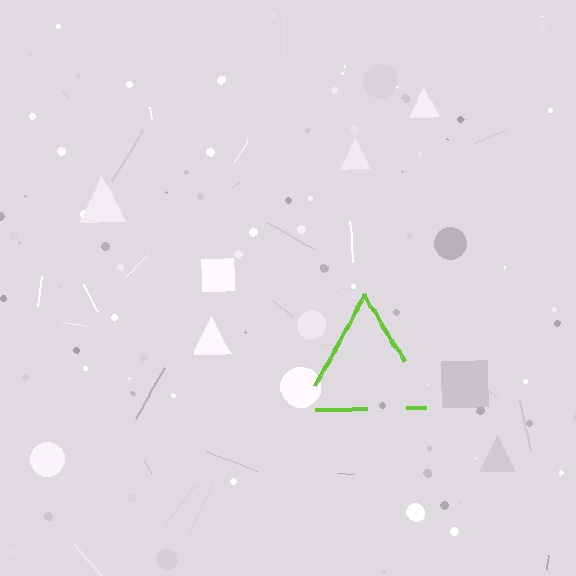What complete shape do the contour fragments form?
The contour fragments form a triangle.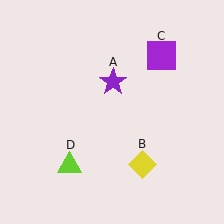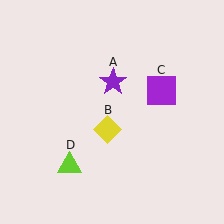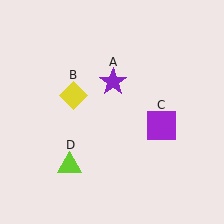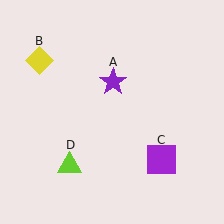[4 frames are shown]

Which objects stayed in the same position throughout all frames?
Purple star (object A) and lime triangle (object D) remained stationary.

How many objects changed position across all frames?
2 objects changed position: yellow diamond (object B), purple square (object C).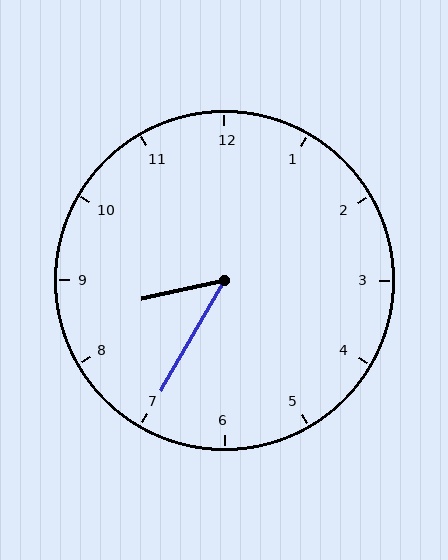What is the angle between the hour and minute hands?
Approximately 48 degrees.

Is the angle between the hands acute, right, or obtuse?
It is acute.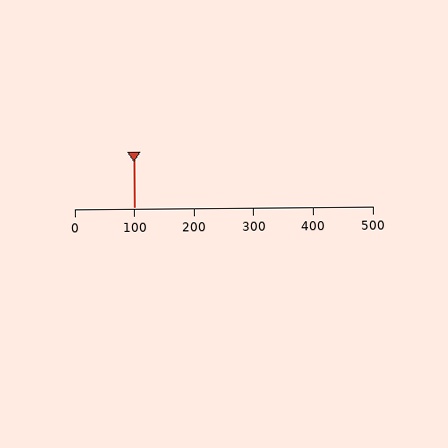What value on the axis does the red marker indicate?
The marker indicates approximately 100.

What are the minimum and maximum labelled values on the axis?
The axis runs from 0 to 500.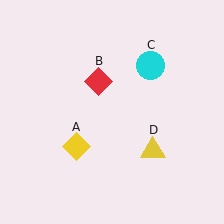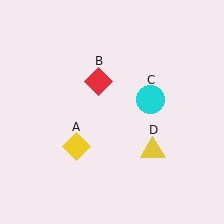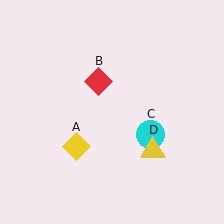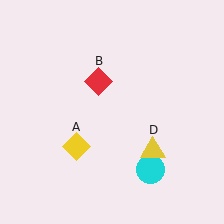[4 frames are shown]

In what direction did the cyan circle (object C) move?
The cyan circle (object C) moved down.